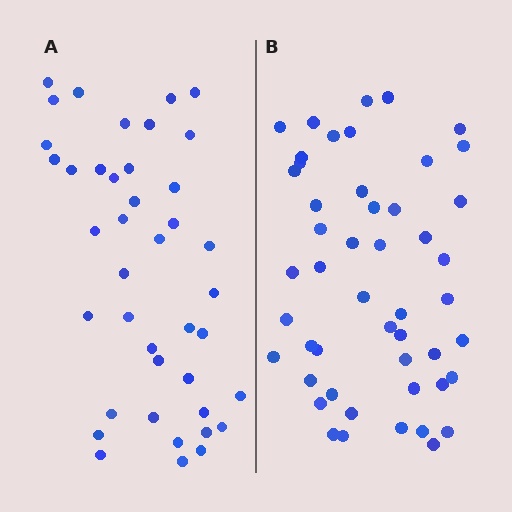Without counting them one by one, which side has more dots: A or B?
Region B (the right region) has more dots.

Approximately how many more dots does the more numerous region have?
Region B has roughly 8 or so more dots than region A.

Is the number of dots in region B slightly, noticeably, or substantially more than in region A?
Region B has only slightly more — the two regions are fairly close. The ratio is roughly 1.2 to 1.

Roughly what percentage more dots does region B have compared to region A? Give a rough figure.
About 20% more.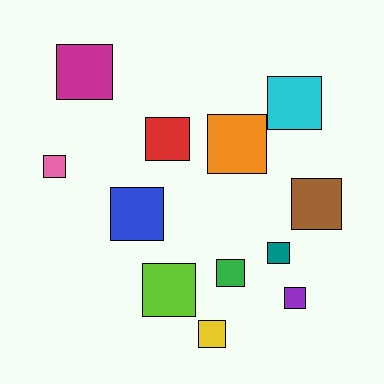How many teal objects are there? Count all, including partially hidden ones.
There is 1 teal object.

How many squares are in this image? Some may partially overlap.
There are 12 squares.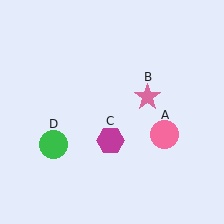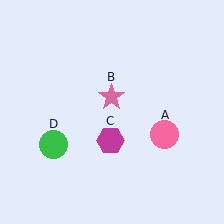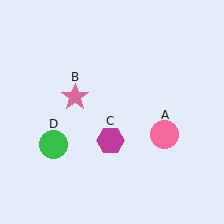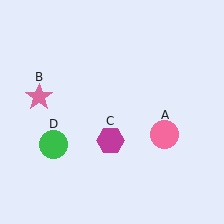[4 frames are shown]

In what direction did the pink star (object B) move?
The pink star (object B) moved left.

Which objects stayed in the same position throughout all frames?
Pink circle (object A) and magenta hexagon (object C) and green circle (object D) remained stationary.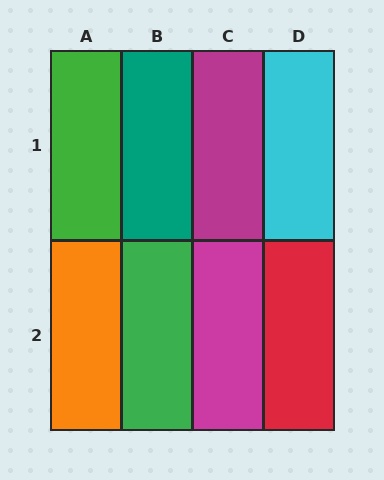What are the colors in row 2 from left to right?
Orange, green, magenta, red.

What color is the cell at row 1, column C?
Magenta.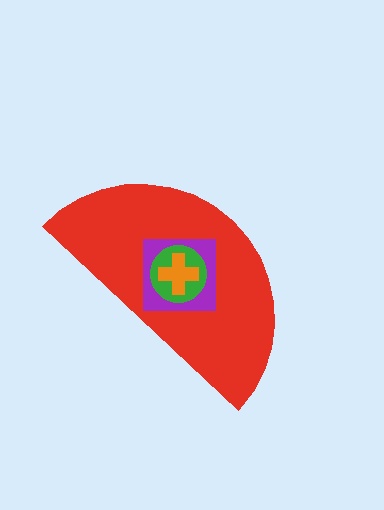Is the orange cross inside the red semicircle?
Yes.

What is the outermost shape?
The red semicircle.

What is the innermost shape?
The orange cross.